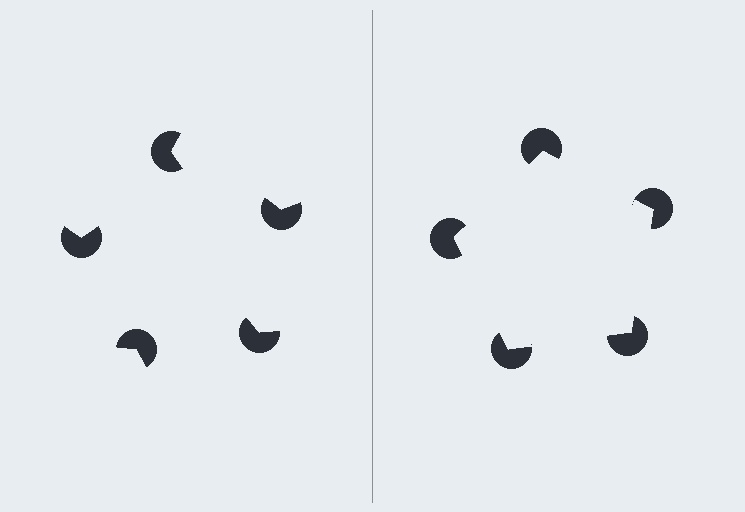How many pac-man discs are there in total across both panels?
10 — 5 on each side.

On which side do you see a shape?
An illusory pentagon appears on the right side. On the left side the wedge cuts are rotated, so no coherent shape forms.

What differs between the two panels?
The pac-man discs are positioned identically on both sides; only the wedge orientations differ. On the right they align to a pentagon; on the left they are misaligned.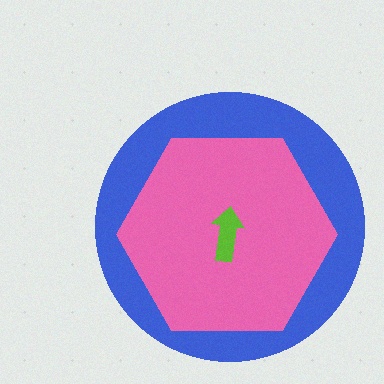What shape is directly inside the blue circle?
The pink hexagon.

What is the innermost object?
The lime arrow.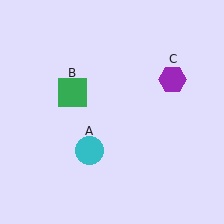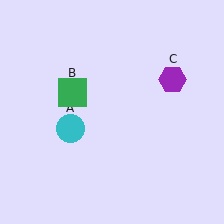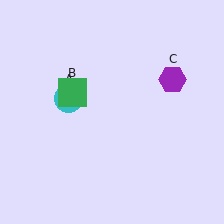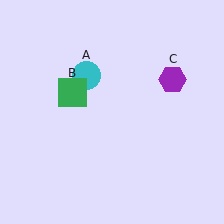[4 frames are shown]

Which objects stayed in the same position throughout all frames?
Green square (object B) and purple hexagon (object C) remained stationary.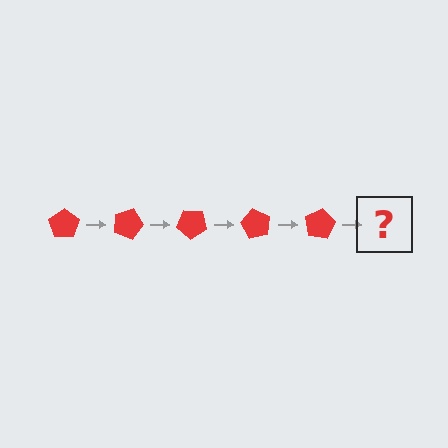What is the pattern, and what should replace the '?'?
The pattern is that the pentagon rotates 20 degrees each step. The '?' should be a red pentagon rotated 100 degrees.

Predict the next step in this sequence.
The next step is a red pentagon rotated 100 degrees.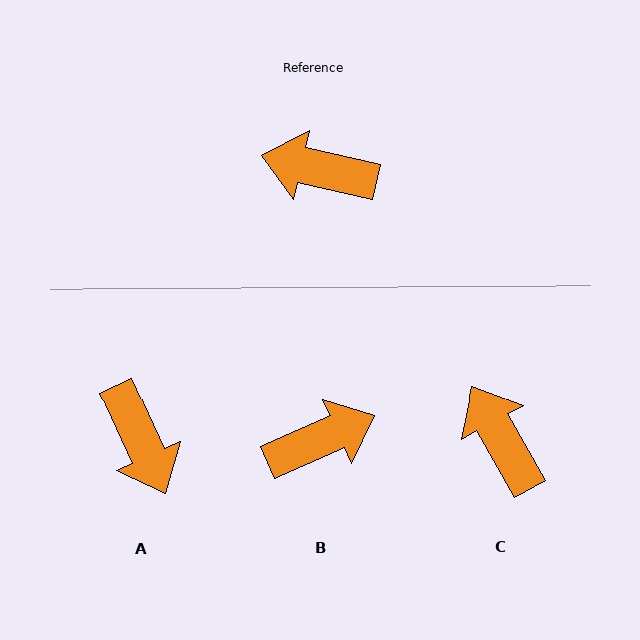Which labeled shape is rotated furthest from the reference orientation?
B, about 143 degrees away.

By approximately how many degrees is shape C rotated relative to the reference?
Approximately 48 degrees clockwise.